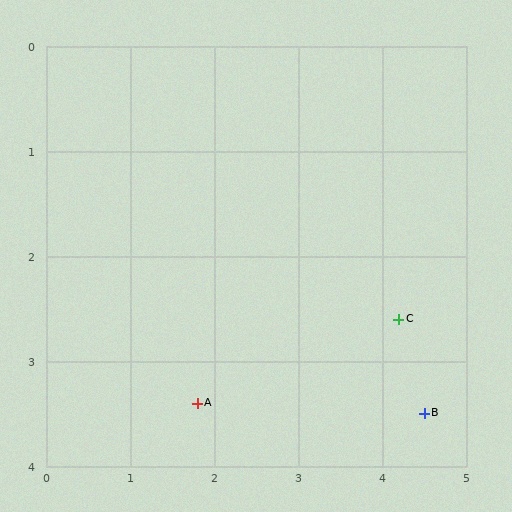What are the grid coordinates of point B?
Point B is at approximately (4.5, 3.5).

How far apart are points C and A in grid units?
Points C and A are about 2.5 grid units apart.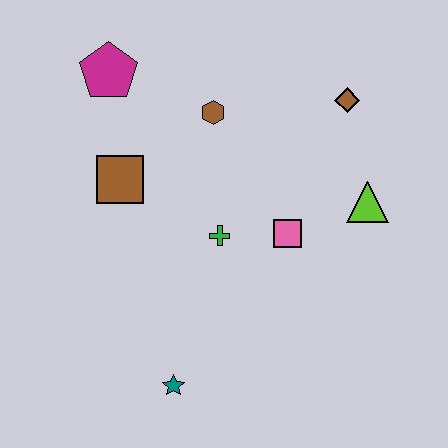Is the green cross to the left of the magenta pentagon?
No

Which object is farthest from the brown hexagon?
The teal star is farthest from the brown hexagon.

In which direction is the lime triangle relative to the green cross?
The lime triangle is to the right of the green cross.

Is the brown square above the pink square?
Yes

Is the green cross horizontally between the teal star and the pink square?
Yes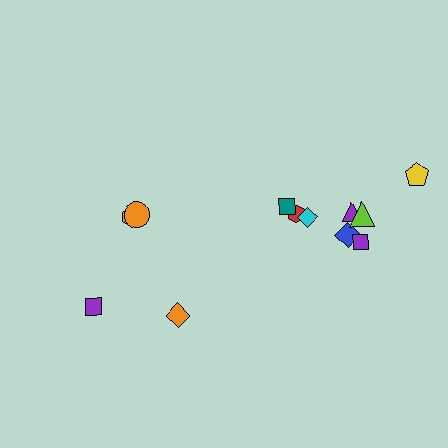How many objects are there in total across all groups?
There are 12 objects.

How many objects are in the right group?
There are 8 objects.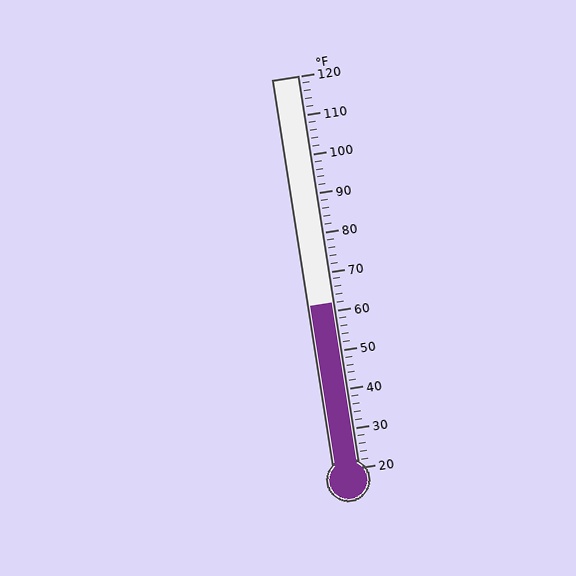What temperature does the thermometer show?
The thermometer shows approximately 62°F.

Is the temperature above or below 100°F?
The temperature is below 100°F.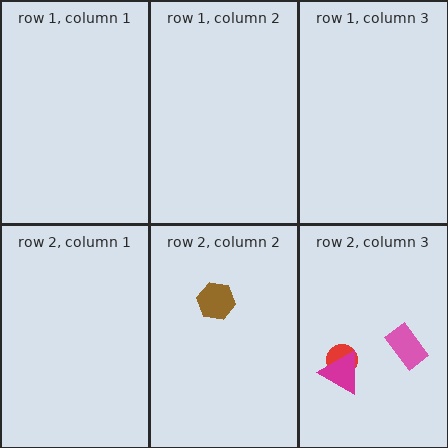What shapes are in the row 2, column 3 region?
The red circle, the pink rectangle, the magenta triangle.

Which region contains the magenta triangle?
The row 2, column 3 region.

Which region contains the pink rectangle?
The row 2, column 3 region.